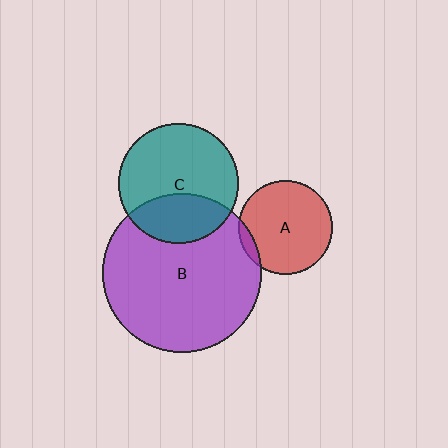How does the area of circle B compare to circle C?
Approximately 1.8 times.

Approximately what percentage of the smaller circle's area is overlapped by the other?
Approximately 30%.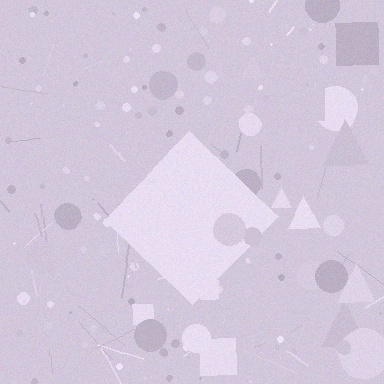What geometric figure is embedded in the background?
A diamond is embedded in the background.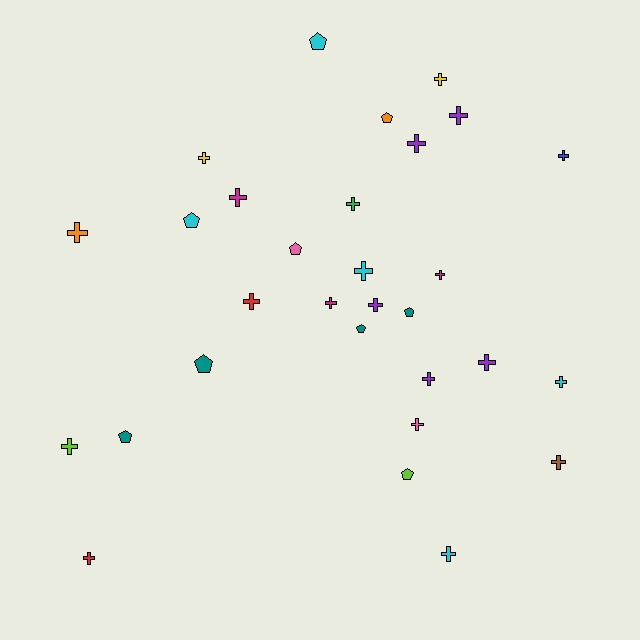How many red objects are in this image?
There are 2 red objects.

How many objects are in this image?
There are 30 objects.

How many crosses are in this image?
There are 21 crosses.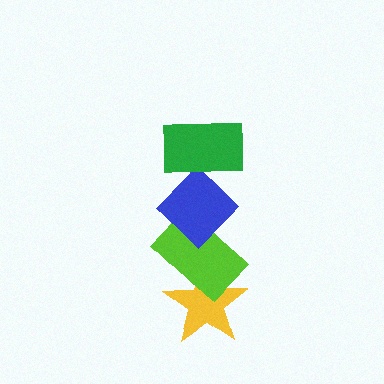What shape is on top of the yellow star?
The lime rectangle is on top of the yellow star.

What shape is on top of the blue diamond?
The green rectangle is on top of the blue diamond.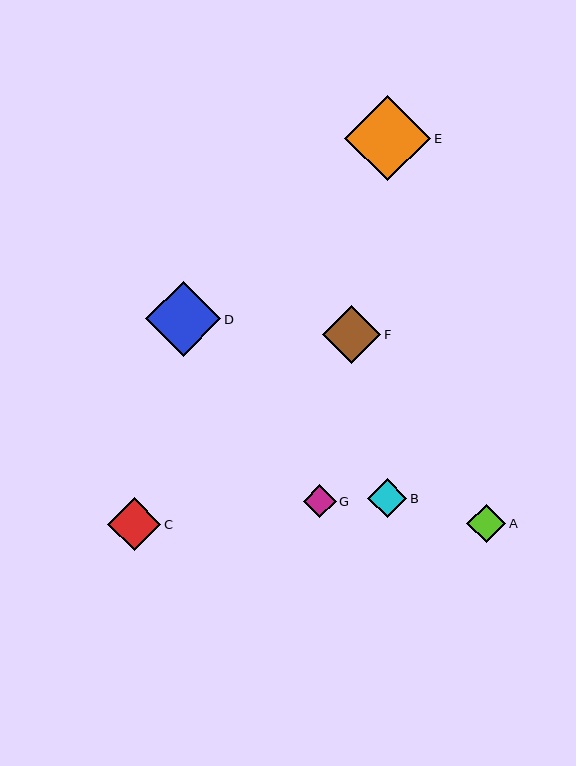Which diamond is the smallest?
Diamond G is the smallest with a size of approximately 33 pixels.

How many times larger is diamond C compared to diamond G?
Diamond C is approximately 1.6 times the size of diamond G.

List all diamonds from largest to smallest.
From largest to smallest: E, D, F, C, B, A, G.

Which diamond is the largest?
Diamond E is the largest with a size of approximately 86 pixels.